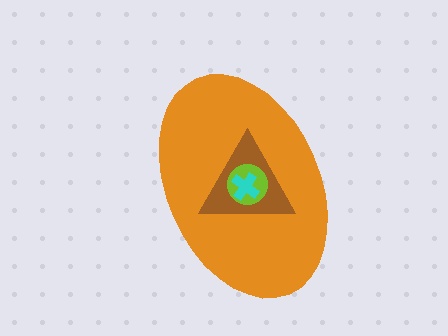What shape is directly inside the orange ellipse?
The brown triangle.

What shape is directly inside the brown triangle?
The lime circle.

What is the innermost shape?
The cyan cross.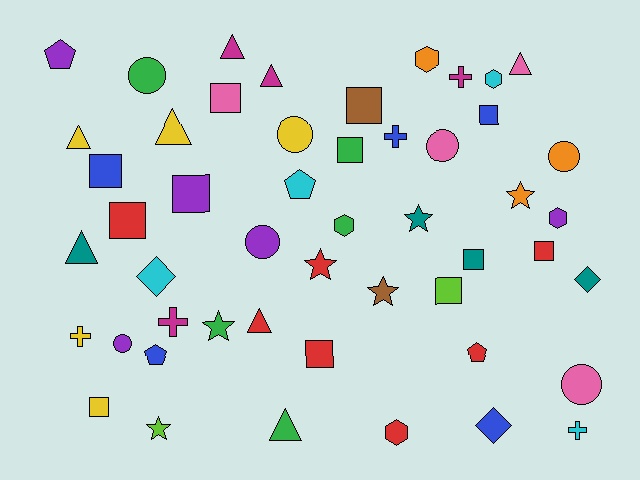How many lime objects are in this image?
There are 2 lime objects.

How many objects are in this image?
There are 50 objects.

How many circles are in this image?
There are 7 circles.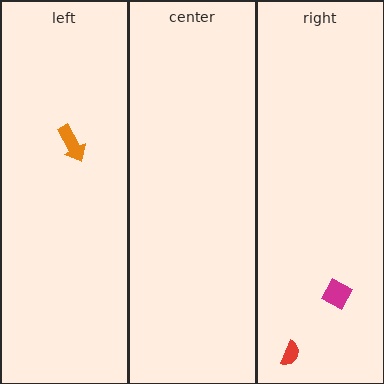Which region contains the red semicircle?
The right region.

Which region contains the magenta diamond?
The right region.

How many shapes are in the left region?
1.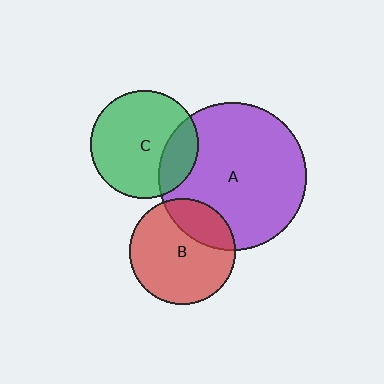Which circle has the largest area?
Circle A (purple).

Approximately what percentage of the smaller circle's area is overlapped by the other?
Approximately 20%.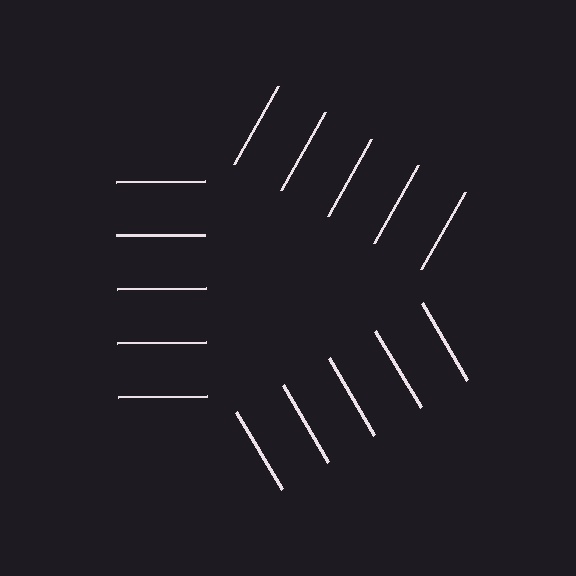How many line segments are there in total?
15 — 5 along each of the 3 edges.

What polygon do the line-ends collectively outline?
An illusory triangle — the line segments terminate on its edges but no continuous stroke is drawn.